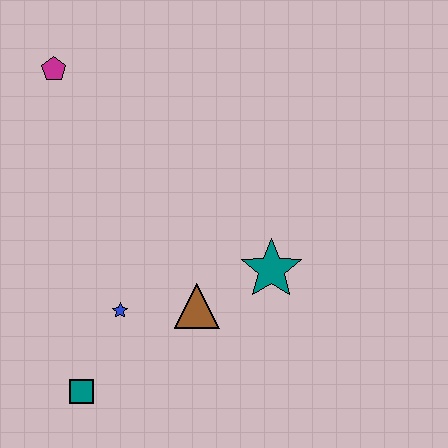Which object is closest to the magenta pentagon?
The blue star is closest to the magenta pentagon.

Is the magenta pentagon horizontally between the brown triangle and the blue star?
No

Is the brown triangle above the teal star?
No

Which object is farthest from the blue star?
The magenta pentagon is farthest from the blue star.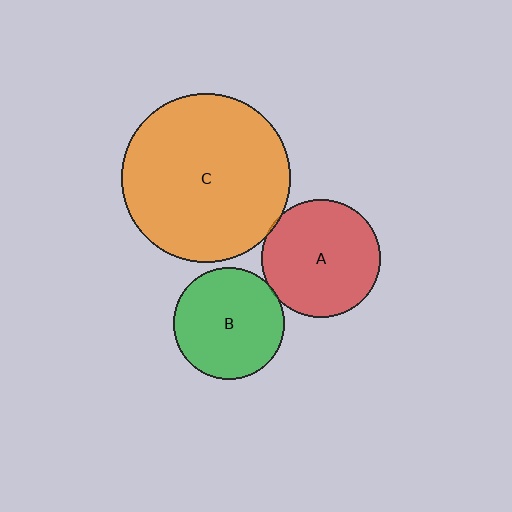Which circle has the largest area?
Circle C (orange).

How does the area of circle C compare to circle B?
Approximately 2.3 times.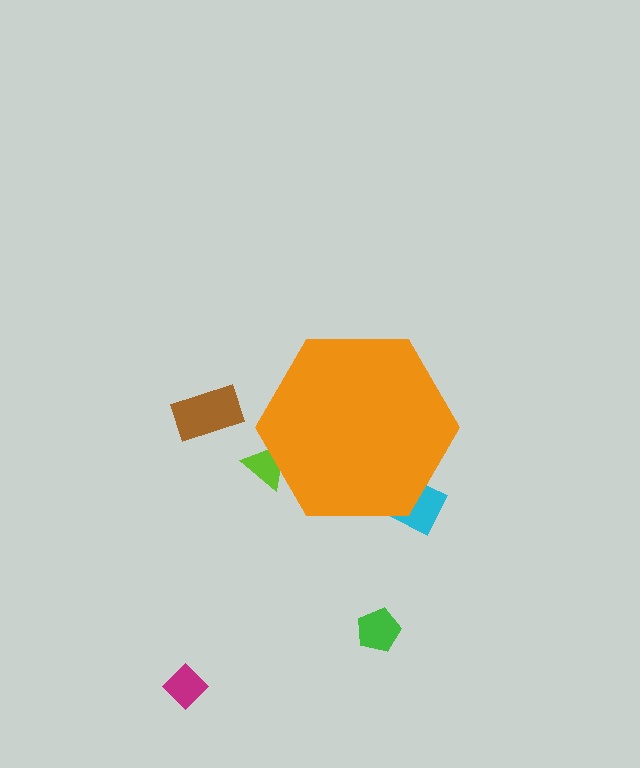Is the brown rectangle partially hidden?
No, the brown rectangle is fully visible.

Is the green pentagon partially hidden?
No, the green pentagon is fully visible.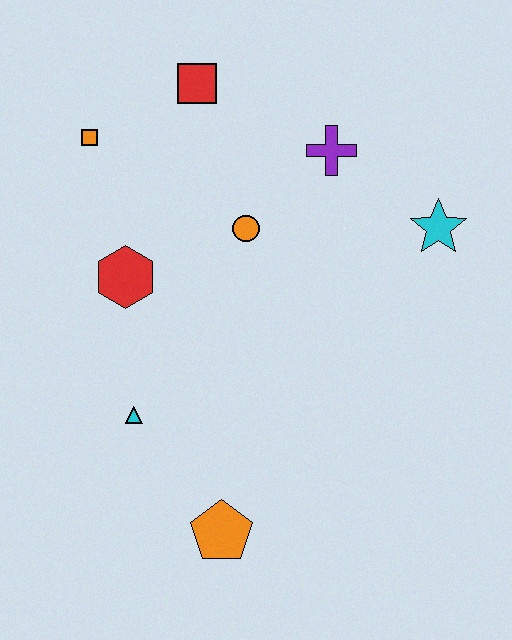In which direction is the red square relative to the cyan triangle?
The red square is above the cyan triangle.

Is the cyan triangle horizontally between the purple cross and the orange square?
Yes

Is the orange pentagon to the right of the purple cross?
No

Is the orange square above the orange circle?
Yes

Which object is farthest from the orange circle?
The orange pentagon is farthest from the orange circle.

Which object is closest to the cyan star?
The purple cross is closest to the cyan star.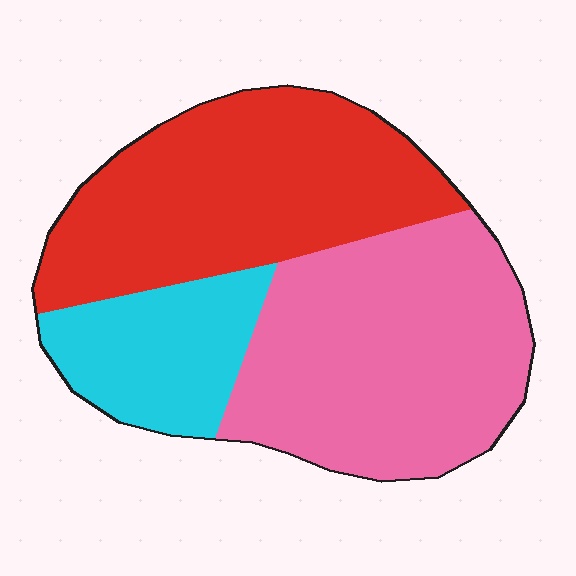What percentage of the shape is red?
Red covers roughly 40% of the shape.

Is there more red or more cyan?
Red.